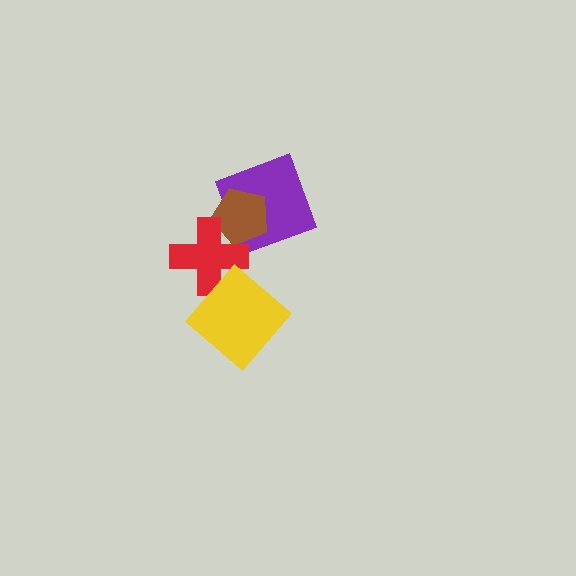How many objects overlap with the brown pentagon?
2 objects overlap with the brown pentagon.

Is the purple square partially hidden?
Yes, it is partially covered by another shape.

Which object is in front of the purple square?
The brown pentagon is in front of the purple square.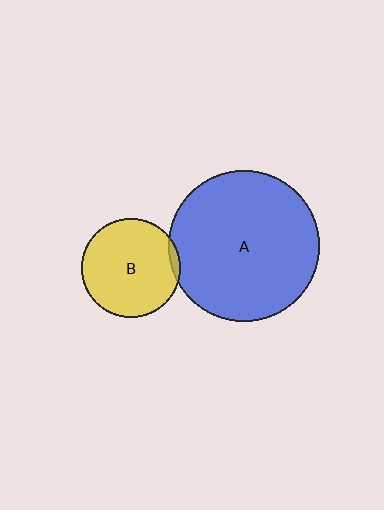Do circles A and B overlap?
Yes.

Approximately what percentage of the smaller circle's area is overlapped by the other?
Approximately 5%.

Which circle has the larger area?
Circle A (blue).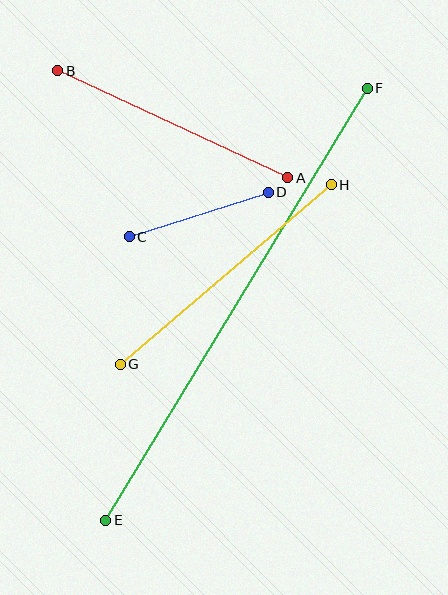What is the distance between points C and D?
The distance is approximately 146 pixels.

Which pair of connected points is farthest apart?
Points E and F are farthest apart.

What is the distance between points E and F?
The distance is approximately 505 pixels.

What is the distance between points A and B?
The distance is approximately 253 pixels.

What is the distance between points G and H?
The distance is approximately 277 pixels.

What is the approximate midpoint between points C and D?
The midpoint is at approximately (199, 215) pixels.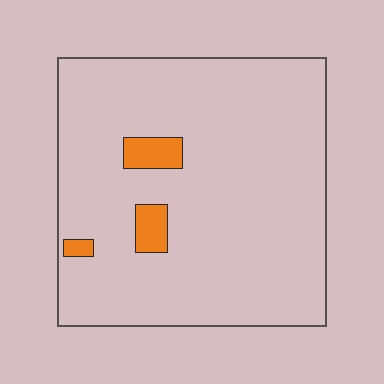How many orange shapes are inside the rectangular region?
3.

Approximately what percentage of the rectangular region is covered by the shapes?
Approximately 5%.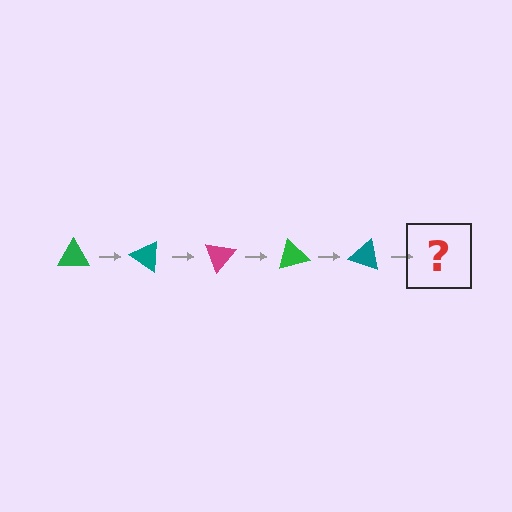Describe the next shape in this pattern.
It should be a magenta triangle, rotated 175 degrees from the start.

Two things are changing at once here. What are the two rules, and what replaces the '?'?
The two rules are that it rotates 35 degrees each step and the color cycles through green, teal, and magenta. The '?' should be a magenta triangle, rotated 175 degrees from the start.